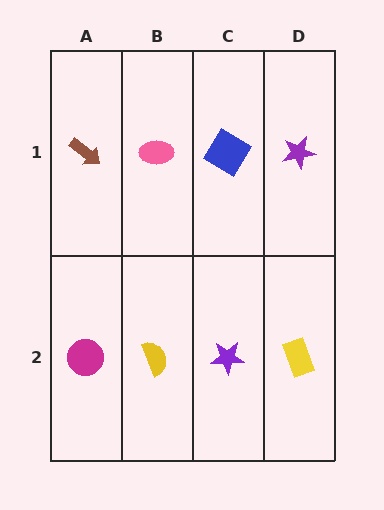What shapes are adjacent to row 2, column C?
A blue diamond (row 1, column C), a yellow semicircle (row 2, column B), a yellow rectangle (row 2, column D).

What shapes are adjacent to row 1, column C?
A purple star (row 2, column C), a pink ellipse (row 1, column B), a purple star (row 1, column D).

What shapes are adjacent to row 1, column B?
A yellow semicircle (row 2, column B), a brown arrow (row 1, column A), a blue diamond (row 1, column C).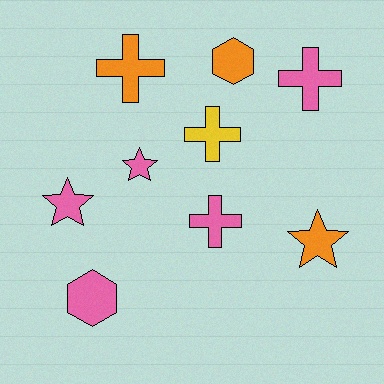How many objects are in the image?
There are 9 objects.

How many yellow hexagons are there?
There are no yellow hexagons.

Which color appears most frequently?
Pink, with 5 objects.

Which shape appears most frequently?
Cross, with 4 objects.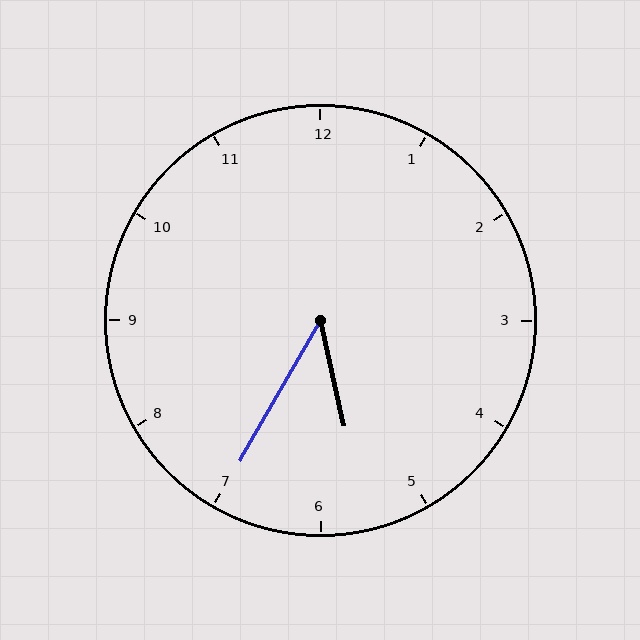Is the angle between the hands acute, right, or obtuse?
It is acute.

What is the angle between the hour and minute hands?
Approximately 42 degrees.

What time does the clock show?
5:35.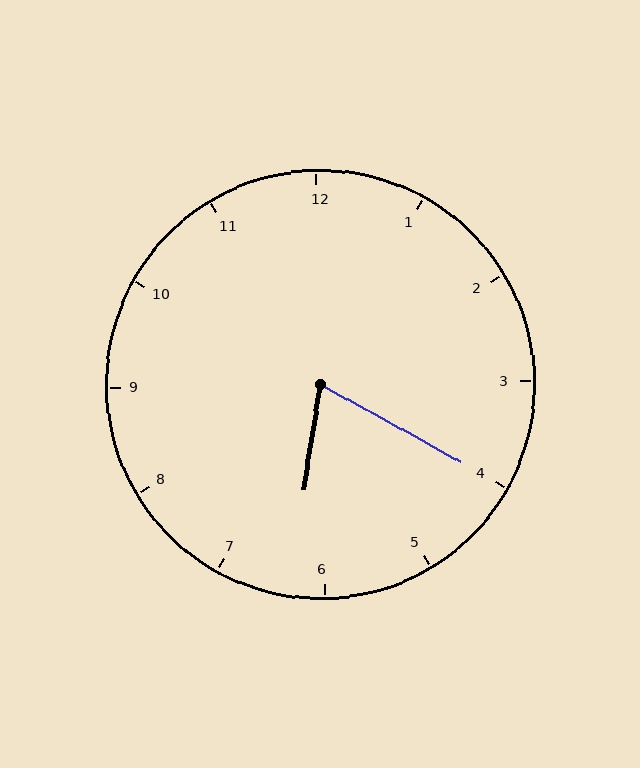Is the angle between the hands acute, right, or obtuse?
It is acute.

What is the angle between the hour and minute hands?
Approximately 70 degrees.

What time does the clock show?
6:20.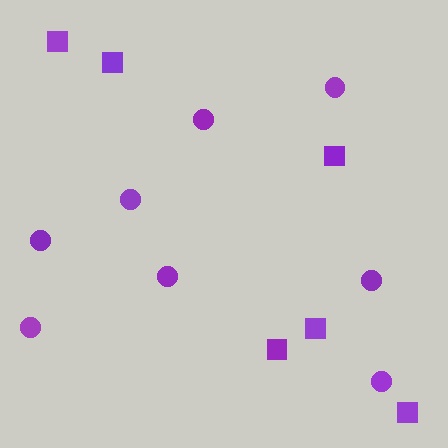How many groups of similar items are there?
There are 2 groups: one group of squares (6) and one group of circles (8).